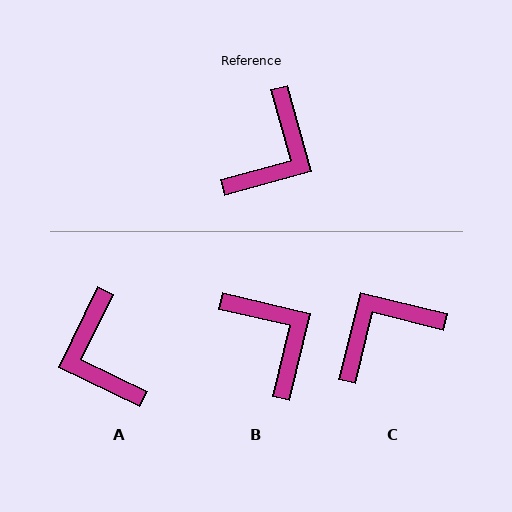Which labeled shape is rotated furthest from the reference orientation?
C, about 151 degrees away.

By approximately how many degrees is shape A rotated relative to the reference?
Approximately 131 degrees clockwise.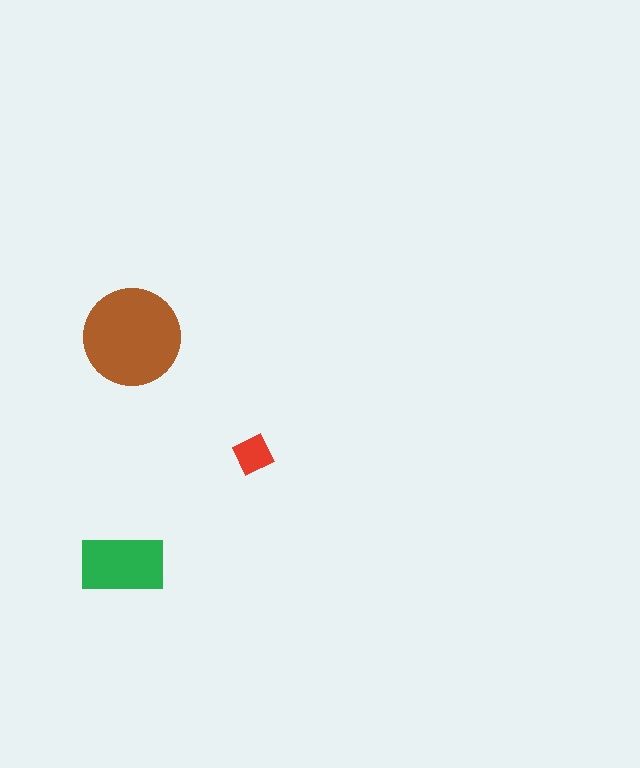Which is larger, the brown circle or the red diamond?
The brown circle.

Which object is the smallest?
The red diamond.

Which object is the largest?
The brown circle.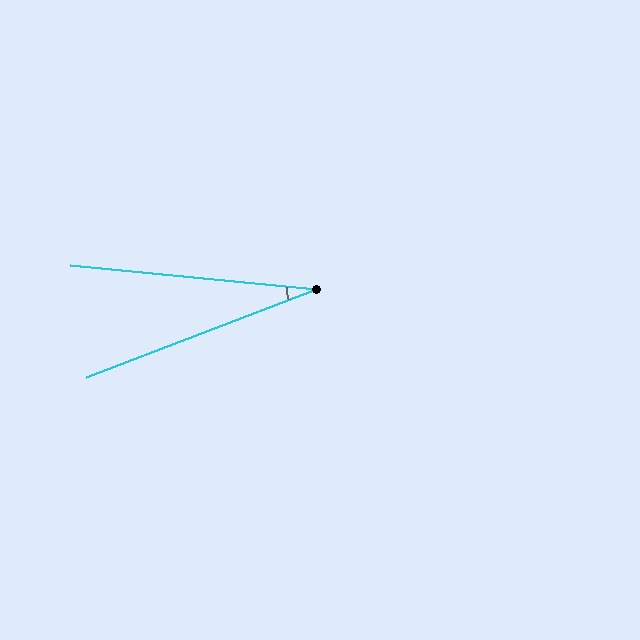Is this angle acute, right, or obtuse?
It is acute.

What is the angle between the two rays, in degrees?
Approximately 26 degrees.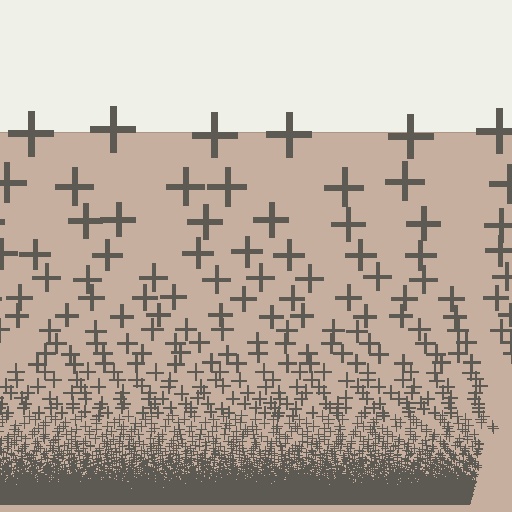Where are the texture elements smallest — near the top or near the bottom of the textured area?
Near the bottom.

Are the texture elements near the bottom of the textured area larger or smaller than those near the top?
Smaller. The gradient is inverted — elements near the bottom are smaller and denser.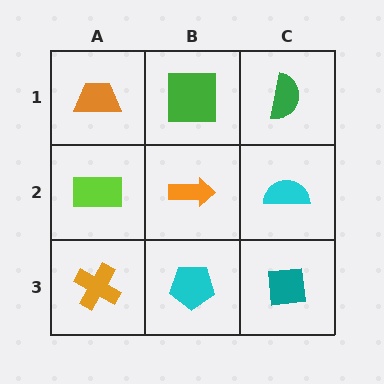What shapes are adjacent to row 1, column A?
A lime rectangle (row 2, column A), a green square (row 1, column B).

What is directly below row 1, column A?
A lime rectangle.